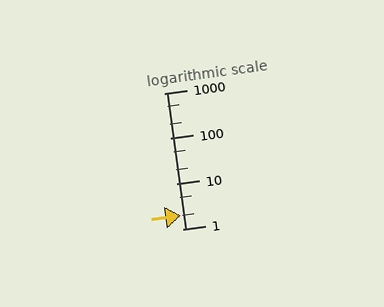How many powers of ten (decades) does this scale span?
The scale spans 3 decades, from 1 to 1000.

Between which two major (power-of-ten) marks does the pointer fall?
The pointer is between 1 and 10.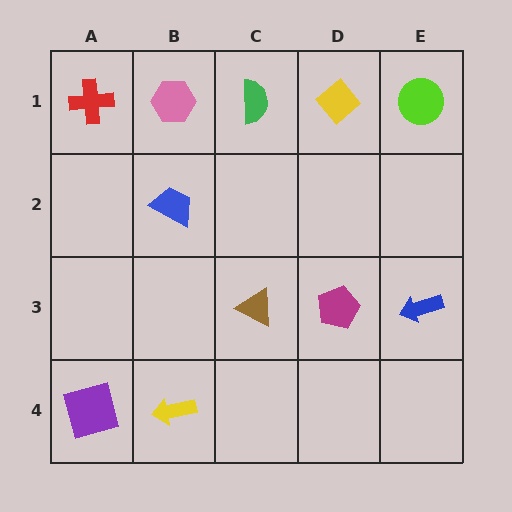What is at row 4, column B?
A yellow arrow.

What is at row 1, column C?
A green semicircle.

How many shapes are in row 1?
5 shapes.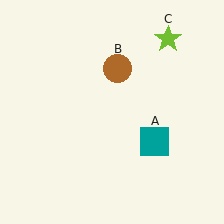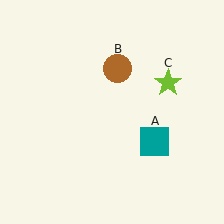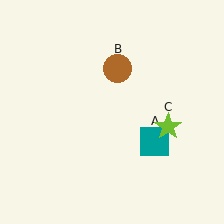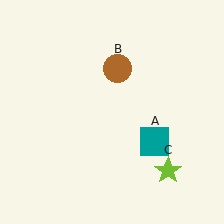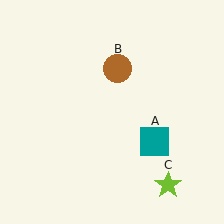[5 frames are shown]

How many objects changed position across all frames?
1 object changed position: lime star (object C).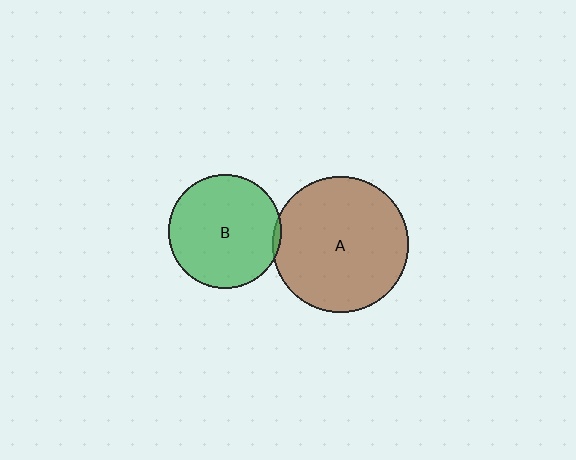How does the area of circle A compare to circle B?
Approximately 1.4 times.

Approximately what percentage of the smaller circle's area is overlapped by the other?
Approximately 5%.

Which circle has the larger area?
Circle A (brown).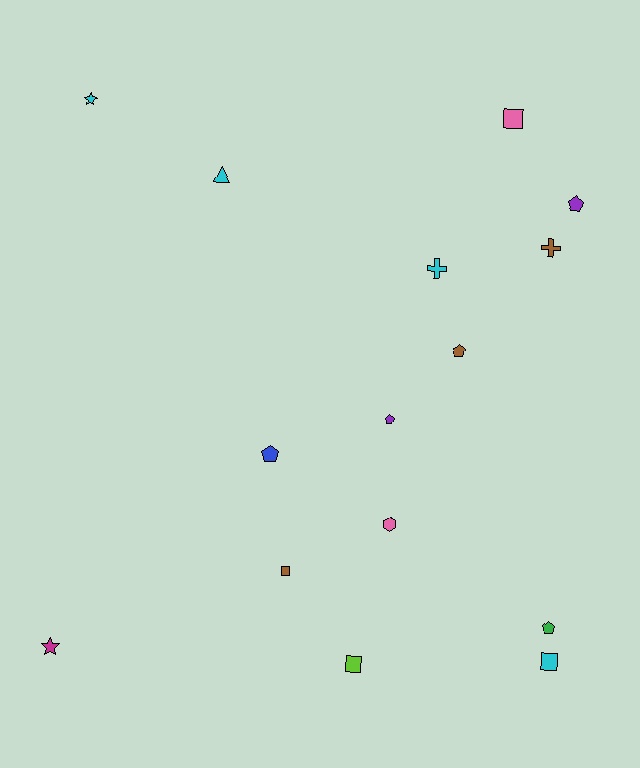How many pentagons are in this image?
There are 5 pentagons.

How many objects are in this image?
There are 15 objects.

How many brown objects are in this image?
There are 3 brown objects.